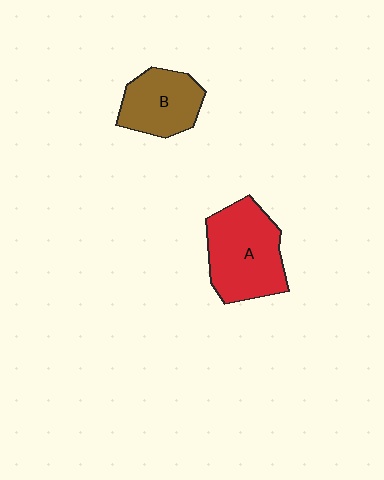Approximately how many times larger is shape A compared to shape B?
Approximately 1.4 times.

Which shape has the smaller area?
Shape B (brown).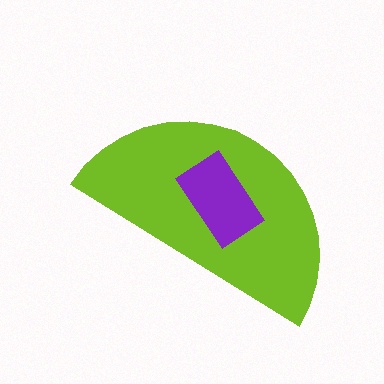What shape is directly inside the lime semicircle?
The purple rectangle.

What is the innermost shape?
The purple rectangle.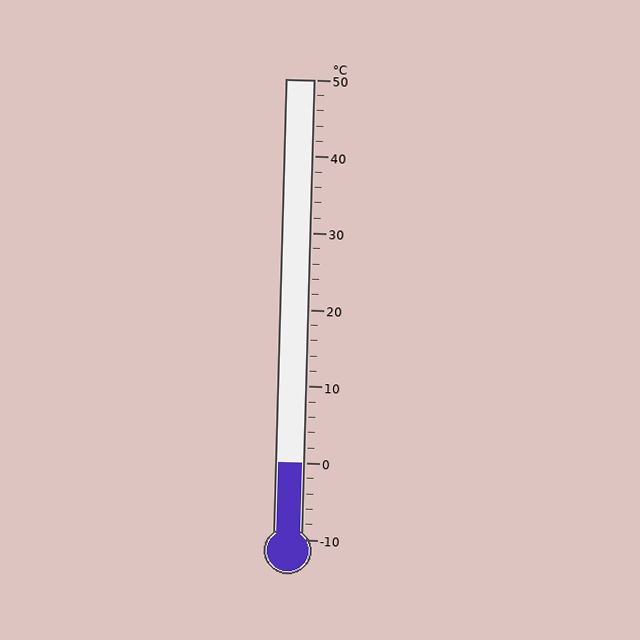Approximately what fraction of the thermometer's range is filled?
The thermometer is filled to approximately 15% of its range.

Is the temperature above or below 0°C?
The temperature is at 0°C.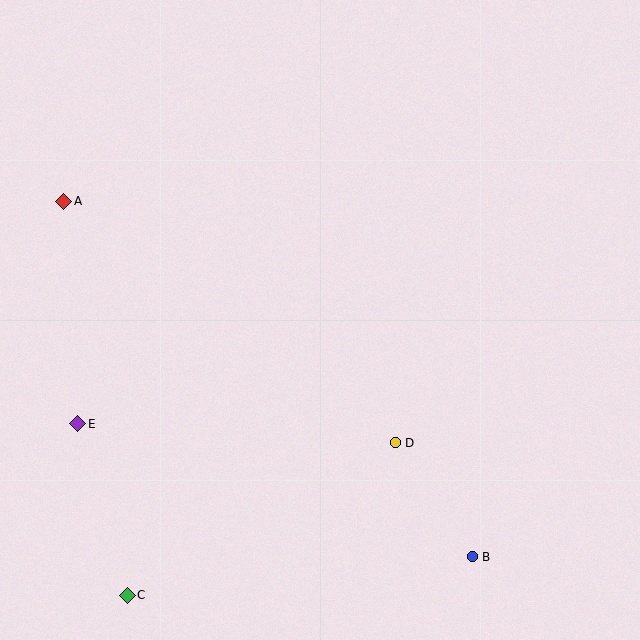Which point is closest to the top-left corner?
Point A is closest to the top-left corner.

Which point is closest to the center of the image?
Point D at (395, 443) is closest to the center.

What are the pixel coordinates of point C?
Point C is at (127, 595).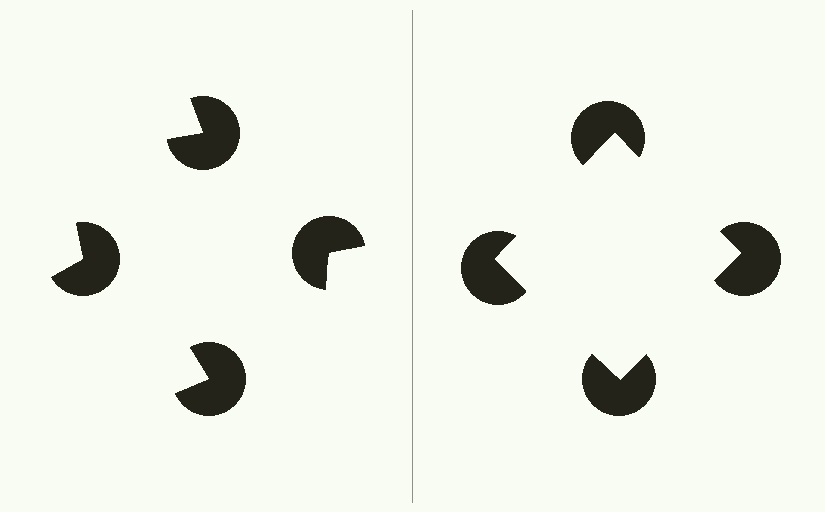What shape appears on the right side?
An illusory square.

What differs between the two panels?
The pac-man discs are positioned identically on both sides; only the wedge orientations differ. On the right they align to a square; on the left they are misaligned.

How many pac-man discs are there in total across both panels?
8 — 4 on each side.